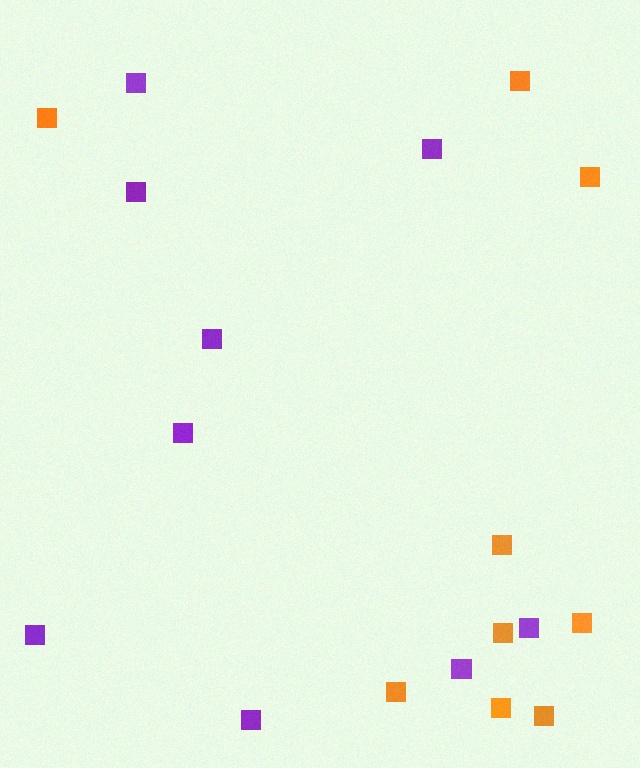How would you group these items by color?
There are 2 groups: one group of orange squares (9) and one group of purple squares (9).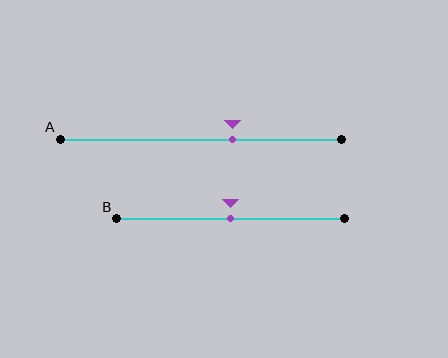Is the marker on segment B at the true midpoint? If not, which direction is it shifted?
Yes, the marker on segment B is at the true midpoint.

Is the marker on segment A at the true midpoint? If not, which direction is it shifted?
No, the marker on segment A is shifted to the right by about 11% of the segment length.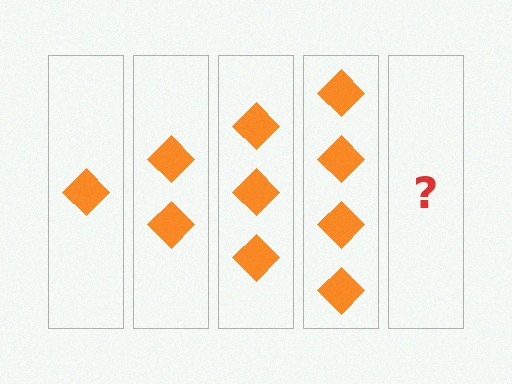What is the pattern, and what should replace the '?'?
The pattern is that each step adds one more diamond. The '?' should be 5 diamonds.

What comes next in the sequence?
The next element should be 5 diamonds.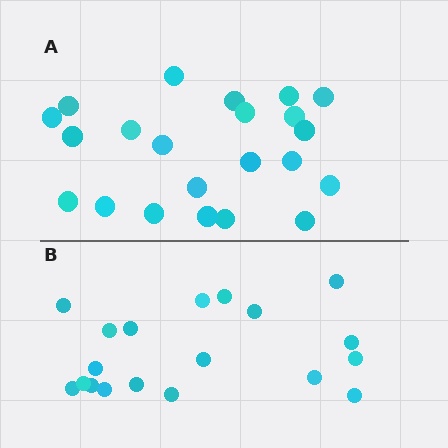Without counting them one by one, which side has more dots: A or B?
Region A (the top region) has more dots.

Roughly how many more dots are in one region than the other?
Region A has just a few more — roughly 2 or 3 more dots than region B.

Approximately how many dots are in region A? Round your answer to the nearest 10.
About 20 dots. (The exact count is 22, which rounds to 20.)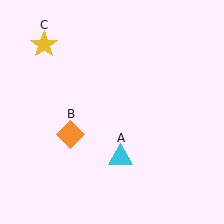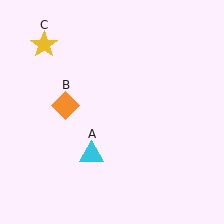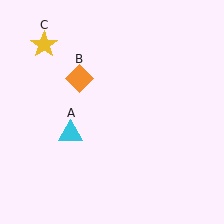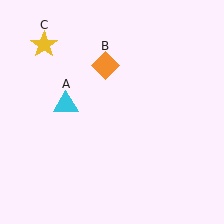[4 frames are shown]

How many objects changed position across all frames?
2 objects changed position: cyan triangle (object A), orange diamond (object B).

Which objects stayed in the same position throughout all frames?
Yellow star (object C) remained stationary.